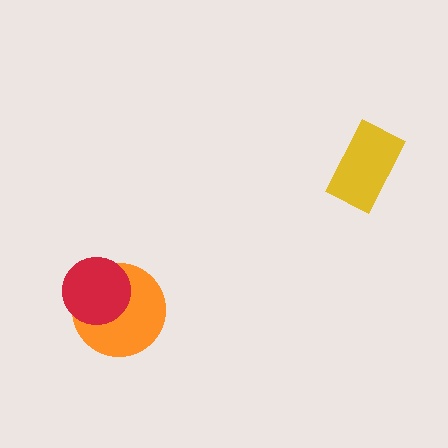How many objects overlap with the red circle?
1 object overlaps with the red circle.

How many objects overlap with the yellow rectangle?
0 objects overlap with the yellow rectangle.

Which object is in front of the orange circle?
The red circle is in front of the orange circle.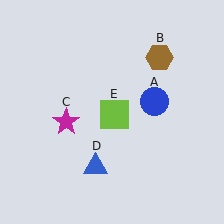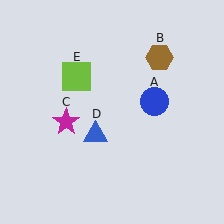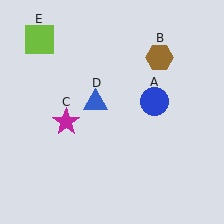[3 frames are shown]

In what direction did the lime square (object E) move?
The lime square (object E) moved up and to the left.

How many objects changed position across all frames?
2 objects changed position: blue triangle (object D), lime square (object E).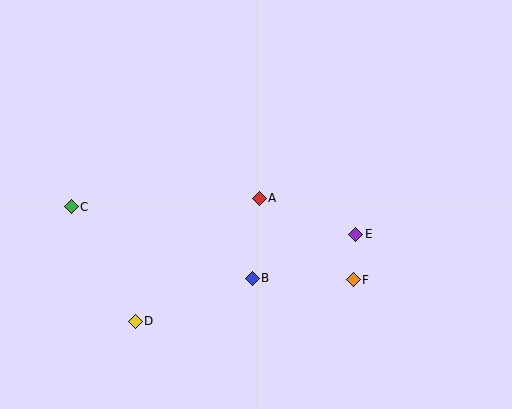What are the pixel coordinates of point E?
Point E is at (356, 234).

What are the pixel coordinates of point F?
Point F is at (353, 280).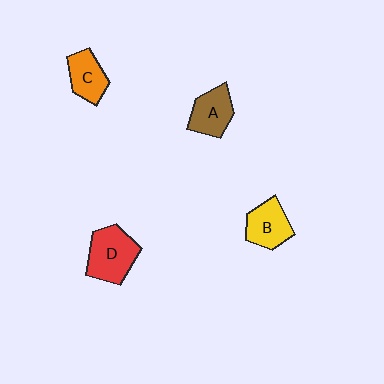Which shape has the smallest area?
Shape C (orange).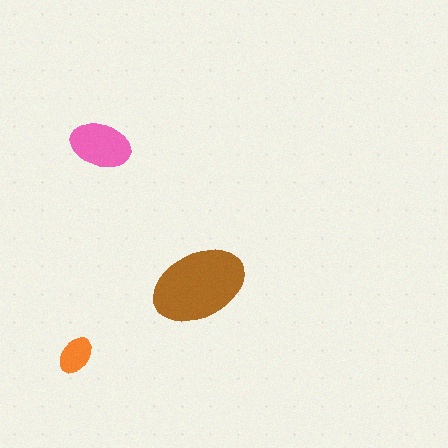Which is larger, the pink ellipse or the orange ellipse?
The pink one.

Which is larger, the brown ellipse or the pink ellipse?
The brown one.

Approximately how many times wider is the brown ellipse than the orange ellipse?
About 2.5 times wider.